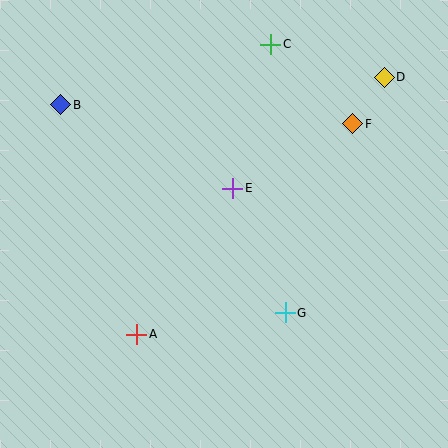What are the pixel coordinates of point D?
Point D is at (384, 77).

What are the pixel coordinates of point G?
Point G is at (285, 313).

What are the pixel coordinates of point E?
Point E is at (233, 188).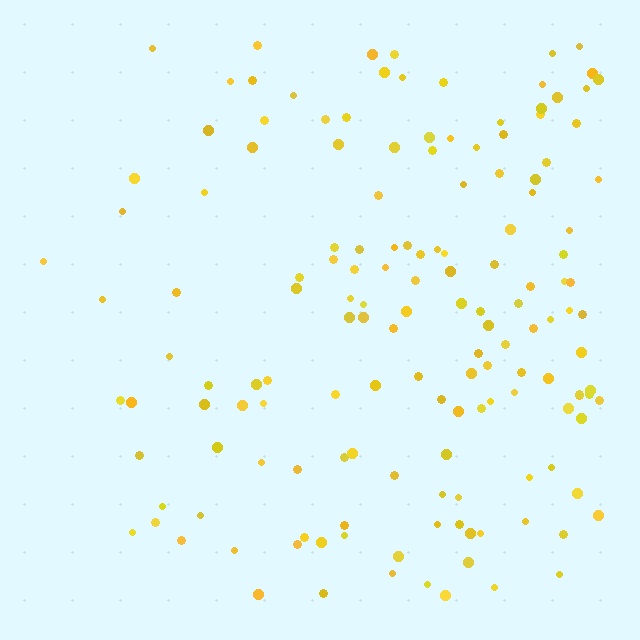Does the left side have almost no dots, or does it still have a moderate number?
Still a moderate number, just noticeably fewer than the right.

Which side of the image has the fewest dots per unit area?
The left.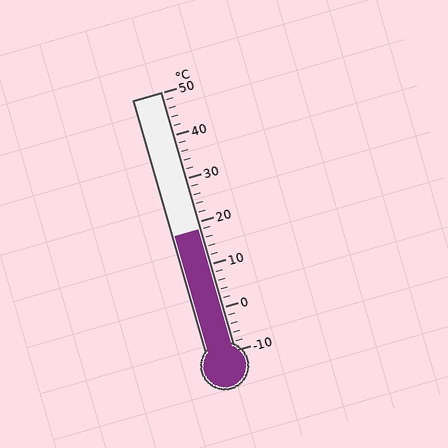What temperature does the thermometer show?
The thermometer shows approximately 18°C.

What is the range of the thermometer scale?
The thermometer scale ranges from -10°C to 50°C.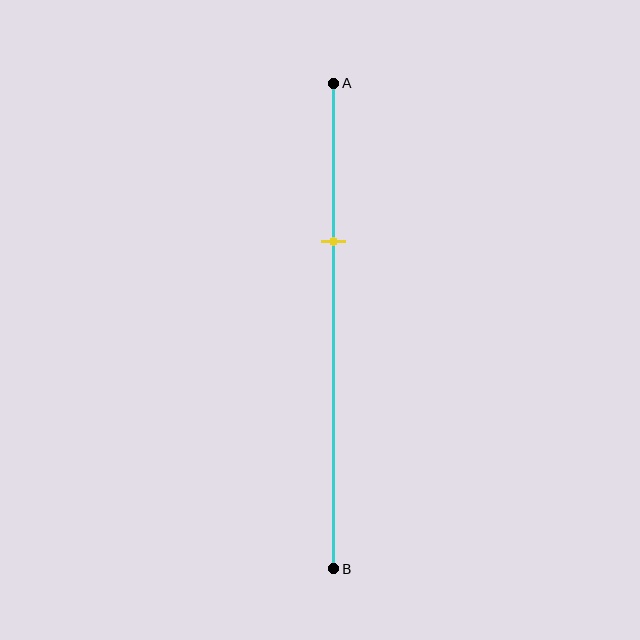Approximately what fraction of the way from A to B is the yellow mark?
The yellow mark is approximately 35% of the way from A to B.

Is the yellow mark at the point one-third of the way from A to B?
Yes, the mark is approximately at the one-third point.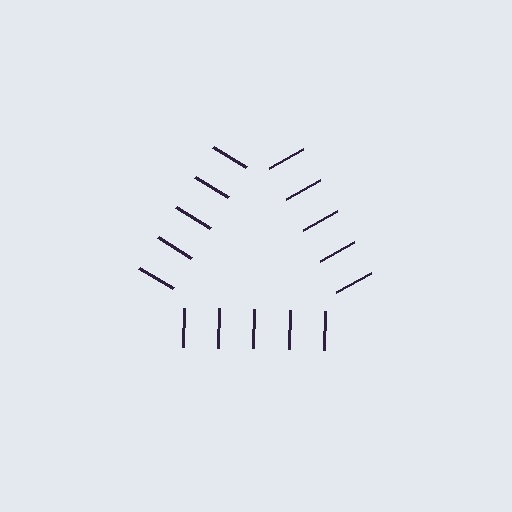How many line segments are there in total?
15 — 5 along each of the 3 edges.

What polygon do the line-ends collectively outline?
An illusory triangle — the line segments terminate on its edges but no continuous stroke is drawn.